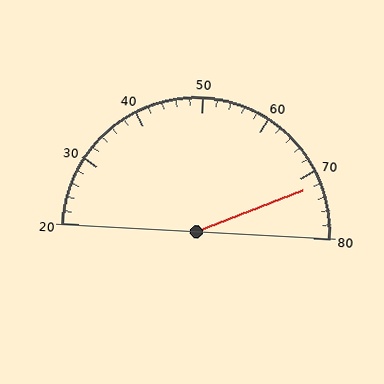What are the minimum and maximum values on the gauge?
The gauge ranges from 20 to 80.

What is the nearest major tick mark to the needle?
The nearest major tick mark is 70.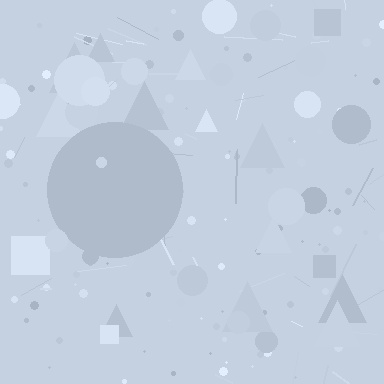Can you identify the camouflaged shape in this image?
The camouflaged shape is a circle.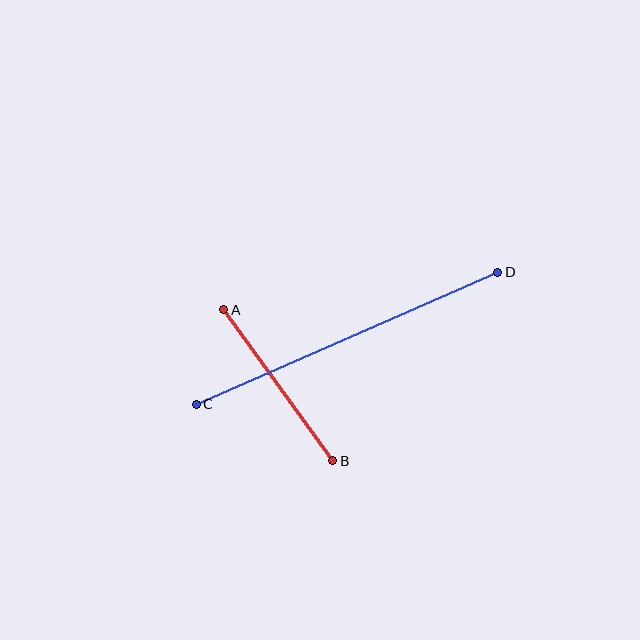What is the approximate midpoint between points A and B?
The midpoint is at approximately (278, 385) pixels.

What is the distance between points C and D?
The distance is approximately 329 pixels.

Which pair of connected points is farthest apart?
Points C and D are farthest apart.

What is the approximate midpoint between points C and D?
The midpoint is at approximately (347, 338) pixels.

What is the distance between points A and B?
The distance is approximately 186 pixels.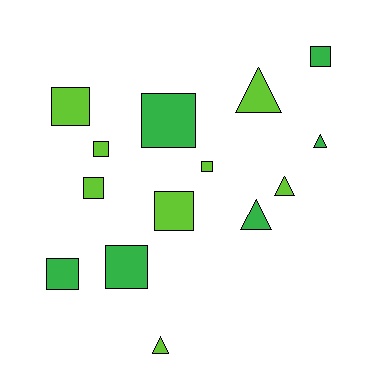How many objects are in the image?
There are 14 objects.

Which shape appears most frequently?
Square, with 9 objects.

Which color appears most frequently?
Lime, with 8 objects.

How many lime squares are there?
There are 5 lime squares.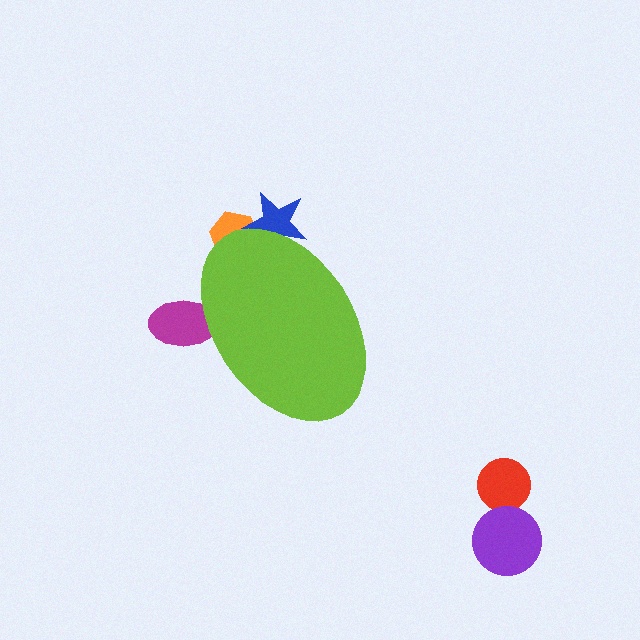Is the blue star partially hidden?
Yes, the blue star is partially hidden behind the lime ellipse.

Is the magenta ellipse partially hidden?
Yes, the magenta ellipse is partially hidden behind the lime ellipse.